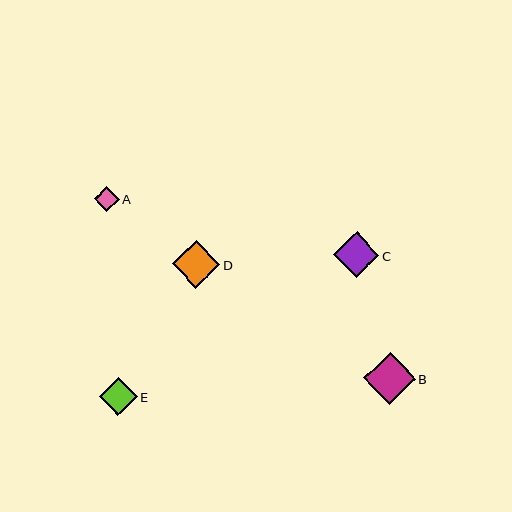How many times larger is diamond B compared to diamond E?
Diamond B is approximately 1.4 times the size of diamond E.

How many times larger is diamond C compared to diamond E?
Diamond C is approximately 1.2 times the size of diamond E.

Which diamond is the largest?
Diamond B is the largest with a size of approximately 52 pixels.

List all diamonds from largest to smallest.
From largest to smallest: B, D, C, E, A.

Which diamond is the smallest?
Diamond A is the smallest with a size of approximately 25 pixels.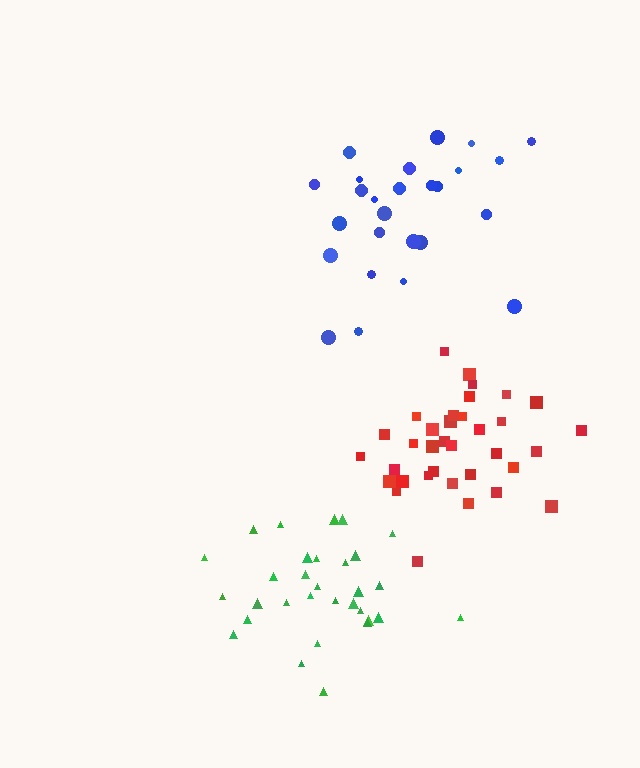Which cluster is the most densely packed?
Red.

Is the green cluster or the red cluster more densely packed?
Red.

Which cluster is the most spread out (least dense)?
Blue.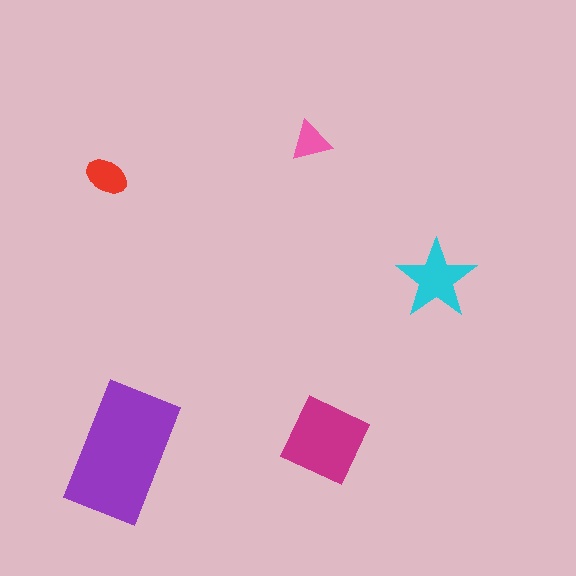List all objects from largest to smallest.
The purple rectangle, the magenta diamond, the cyan star, the red ellipse, the pink triangle.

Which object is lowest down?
The purple rectangle is bottommost.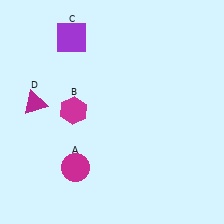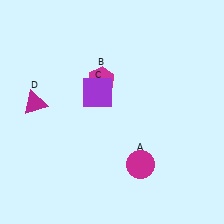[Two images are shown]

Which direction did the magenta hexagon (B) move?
The magenta hexagon (B) moved up.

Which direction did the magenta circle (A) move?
The magenta circle (A) moved right.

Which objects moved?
The objects that moved are: the magenta circle (A), the magenta hexagon (B), the purple square (C).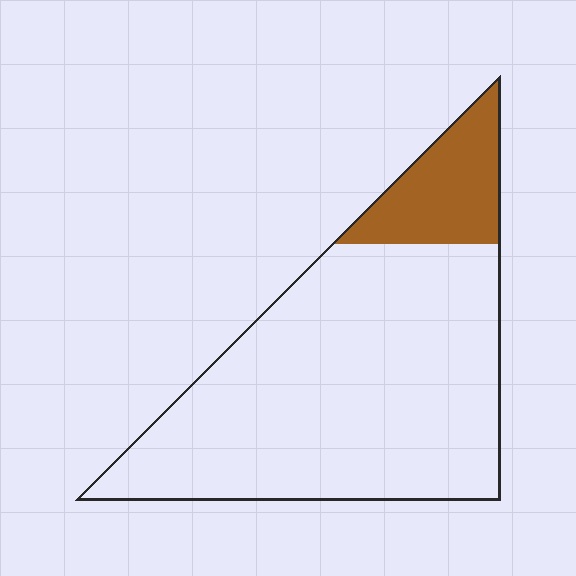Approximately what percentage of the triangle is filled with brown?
Approximately 15%.